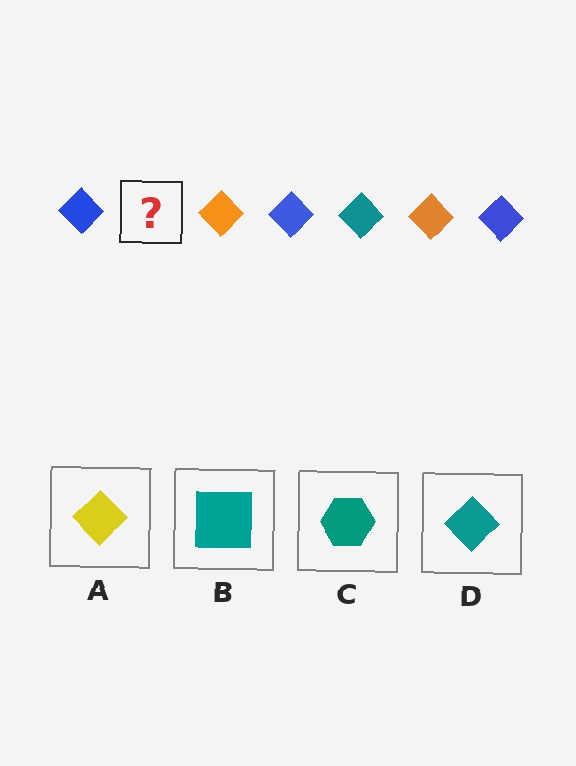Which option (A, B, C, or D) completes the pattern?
D.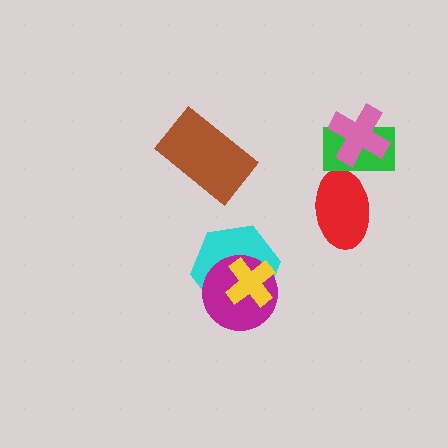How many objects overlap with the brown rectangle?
0 objects overlap with the brown rectangle.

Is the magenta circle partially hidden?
Yes, it is partially covered by another shape.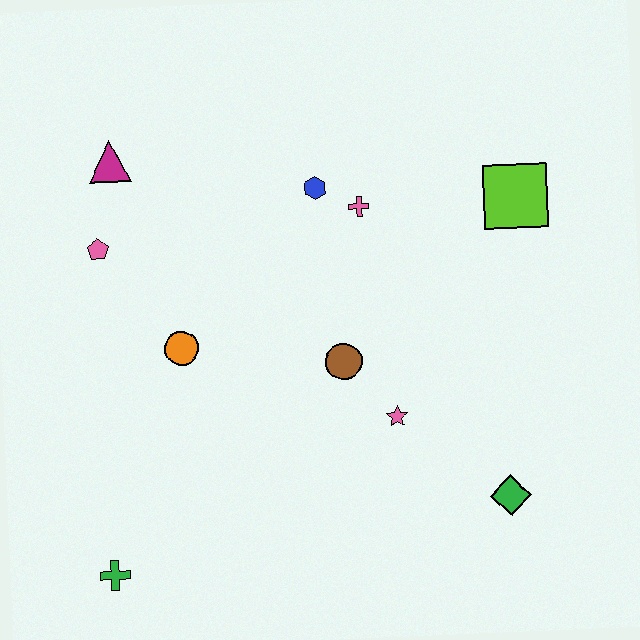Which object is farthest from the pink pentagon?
The green diamond is farthest from the pink pentagon.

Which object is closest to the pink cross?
The blue hexagon is closest to the pink cross.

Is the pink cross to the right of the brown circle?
Yes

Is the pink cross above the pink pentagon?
Yes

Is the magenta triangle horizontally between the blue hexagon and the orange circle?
No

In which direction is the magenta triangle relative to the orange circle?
The magenta triangle is above the orange circle.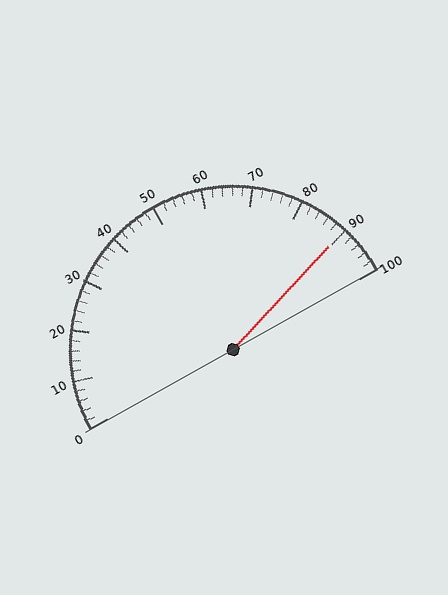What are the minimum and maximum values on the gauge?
The gauge ranges from 0 to 100.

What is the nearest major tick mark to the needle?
The nearest major tick mark is 90.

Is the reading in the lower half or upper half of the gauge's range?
The reading is in the upper half of the range (0 to 100).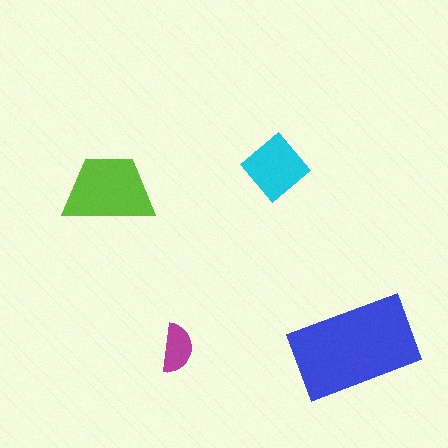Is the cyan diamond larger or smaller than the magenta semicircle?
Larger.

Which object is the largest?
The blue rectangle.